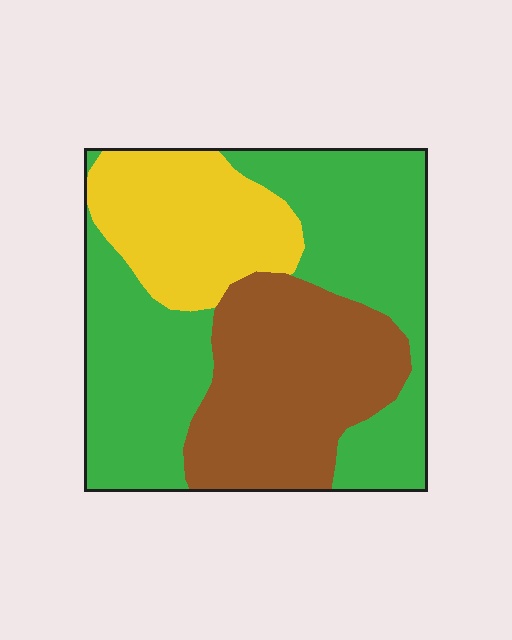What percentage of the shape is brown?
Brown covers 30% of the shape.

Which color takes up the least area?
Yellow, at roughly 20%.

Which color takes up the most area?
Green, at roughly 50%.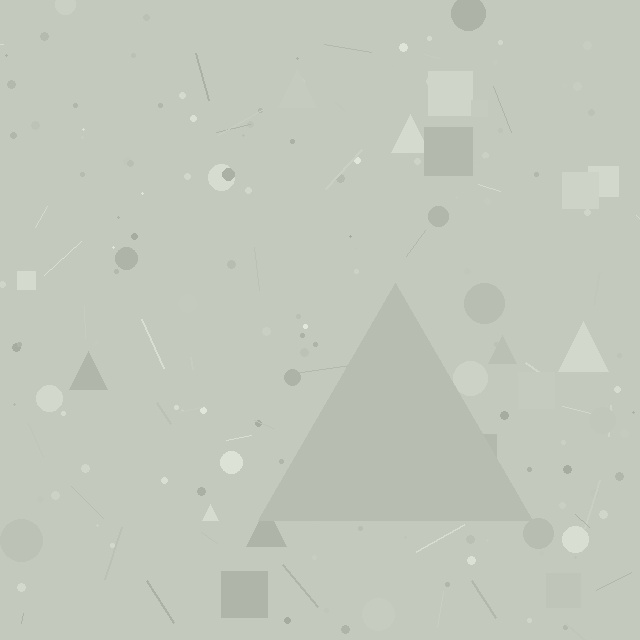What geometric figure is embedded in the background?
A triangle is embedded in the background.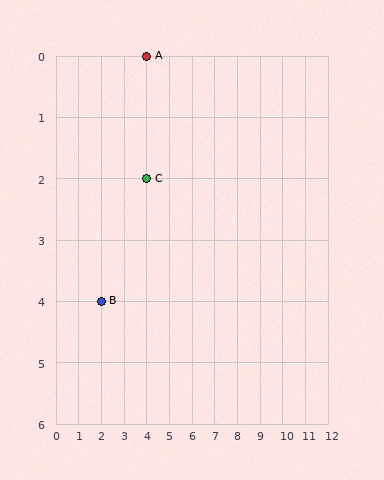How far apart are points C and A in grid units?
Points C and A are 2 rows apart.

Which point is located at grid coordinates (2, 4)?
Point B is at (2, 4).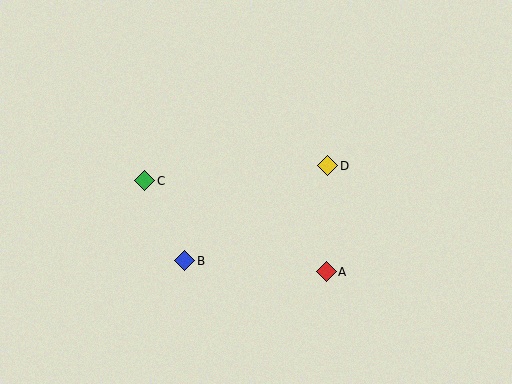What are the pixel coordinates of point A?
Point A is at (326, 272).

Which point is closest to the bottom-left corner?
Point B is closest to the bottom-left corner.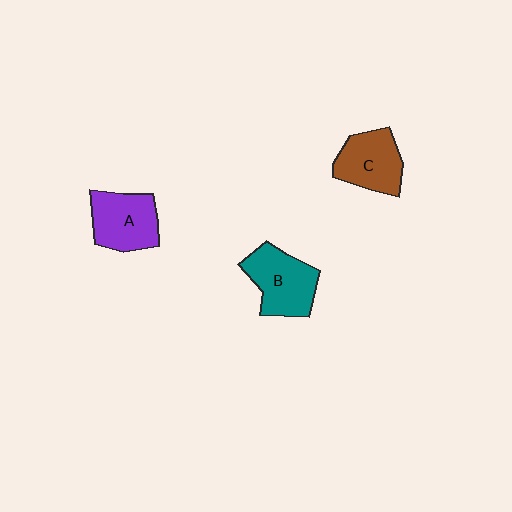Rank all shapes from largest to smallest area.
From largest to smallest: B (teal), A (purple), C (brown).